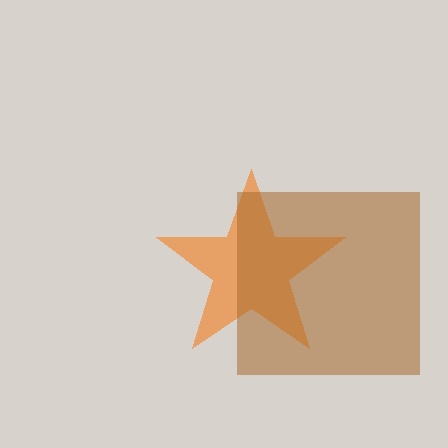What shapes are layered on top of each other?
The layered shapes are: an orange star, a brown square.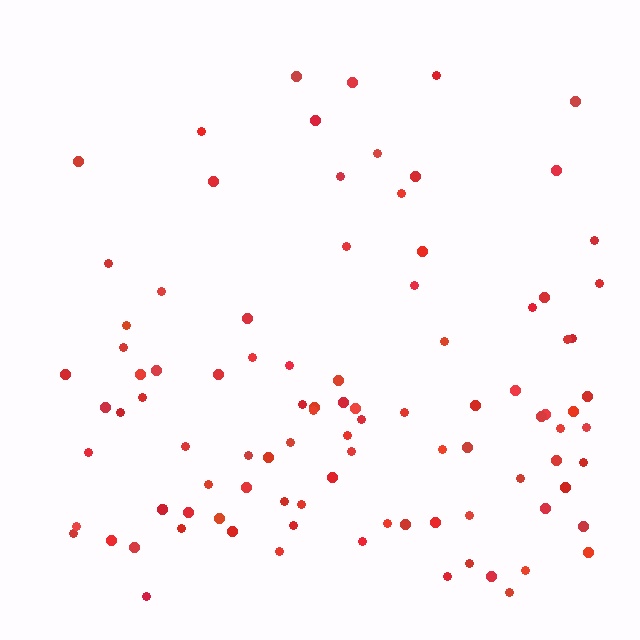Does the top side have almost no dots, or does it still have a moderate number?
Still a moderate number, just noticeably fewer than the bottom.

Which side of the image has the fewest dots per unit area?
The top.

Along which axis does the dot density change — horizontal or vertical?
Vertical.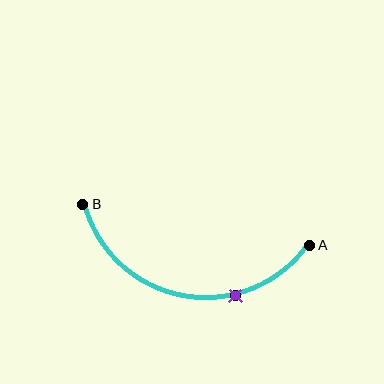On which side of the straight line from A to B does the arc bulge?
The arc bulges below the straight line connecting A and B.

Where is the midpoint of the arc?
The arc midpoint is the point on the curve farthest from the straight line joining A and B. It sits below that line.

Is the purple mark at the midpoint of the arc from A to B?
No. The purple mark lies on the arc but is closer to endpoint A. The arc midpoint would be at the point on the curve equidistant along the arc from both A and B.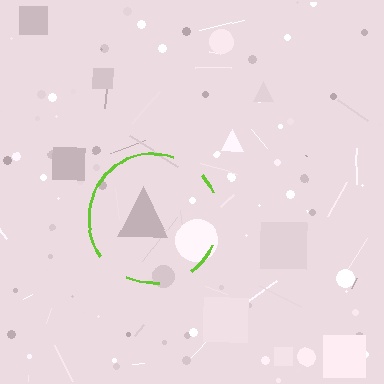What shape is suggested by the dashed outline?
The dashed outline suggests a circle.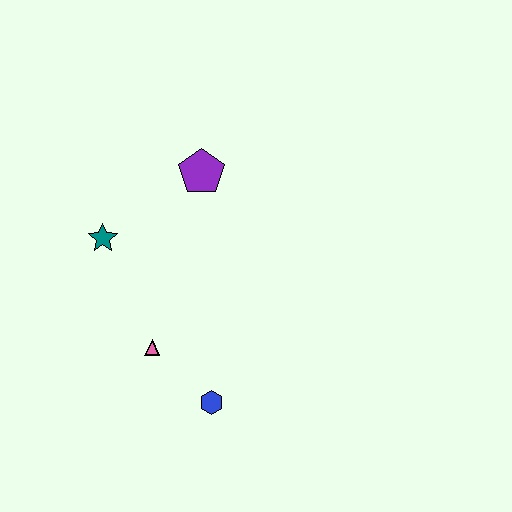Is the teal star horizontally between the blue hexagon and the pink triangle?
No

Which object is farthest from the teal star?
The blue hexagon is farthest from the teal star.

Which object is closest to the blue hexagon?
The pink triangle is closest to the blue hexagon.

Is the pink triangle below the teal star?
Yes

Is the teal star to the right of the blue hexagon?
No